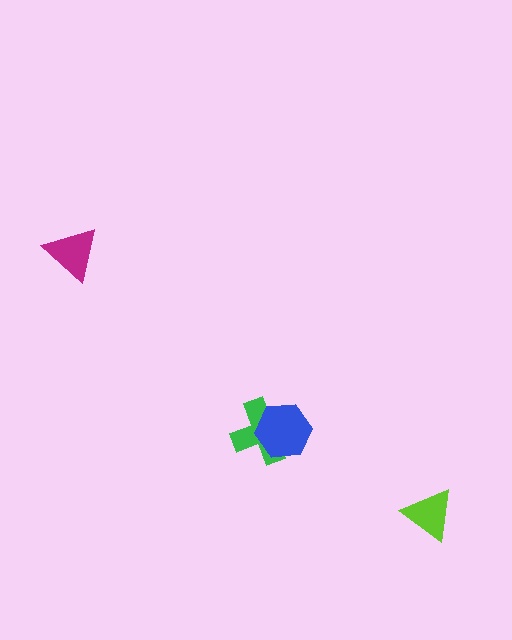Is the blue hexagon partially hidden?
No, no other shape covers it.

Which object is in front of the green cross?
The blue hexagon is in front of the green cross.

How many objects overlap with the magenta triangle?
0 objects overlap with the magenta triangle.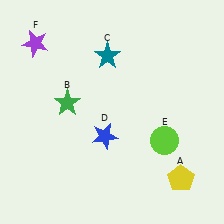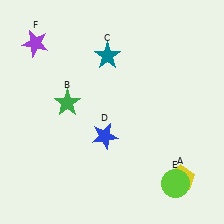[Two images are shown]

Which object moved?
The lime circle (E) moved down.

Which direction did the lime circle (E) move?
The lime circle (E) moved down.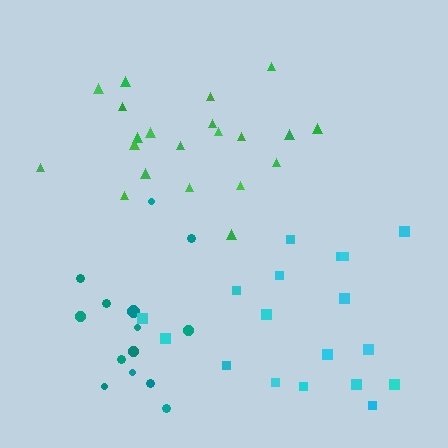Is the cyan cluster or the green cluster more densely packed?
Cyan.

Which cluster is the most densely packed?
Cyan.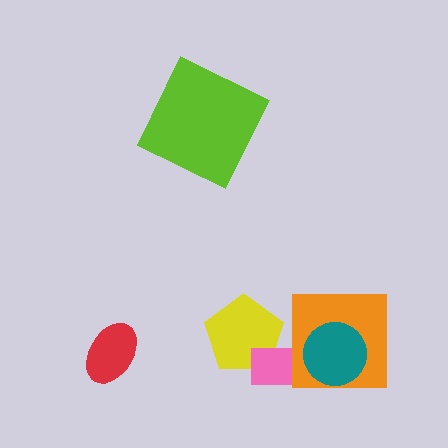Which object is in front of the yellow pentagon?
The pink rectangle is in front of the yellow pentagon.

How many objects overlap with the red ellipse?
0 objects overlap with the red ellipse.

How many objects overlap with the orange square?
2 objects overlap with the orange square.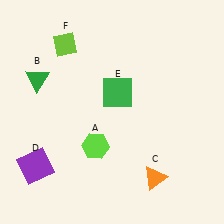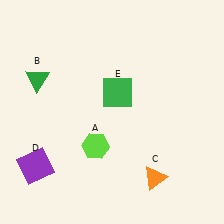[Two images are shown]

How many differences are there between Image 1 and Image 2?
There is 1 difference between the two images.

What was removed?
The lime diamond (F) was removed in Image 2.